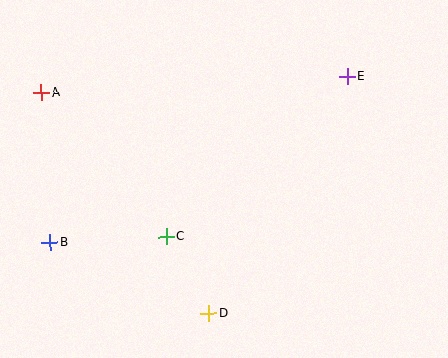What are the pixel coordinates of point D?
Point D is at (209, 314).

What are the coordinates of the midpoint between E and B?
The midpoint between E and B is at (199, 160).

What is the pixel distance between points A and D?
The distance between A and D is 277 pixels.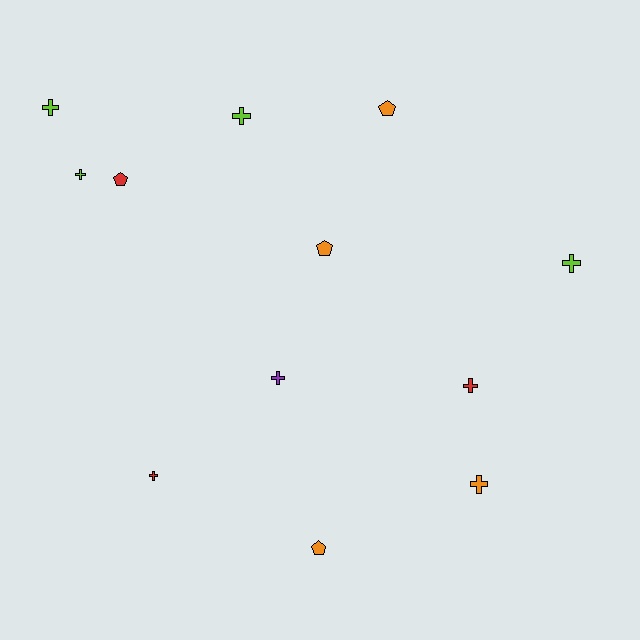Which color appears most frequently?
Lime, with 4 objects.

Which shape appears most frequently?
Cross, with 8 objects.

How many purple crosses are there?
There is 1 purple cross.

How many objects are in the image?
There are 12 objects.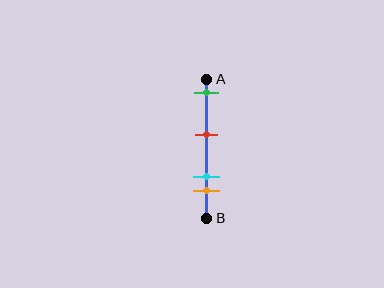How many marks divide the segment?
There are 4 marks dividing the segment.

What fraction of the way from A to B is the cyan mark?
The cyan mark is approximately 70% (0.7) of the way from A to B.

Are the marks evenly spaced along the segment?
No, the marks are not evenly spaced.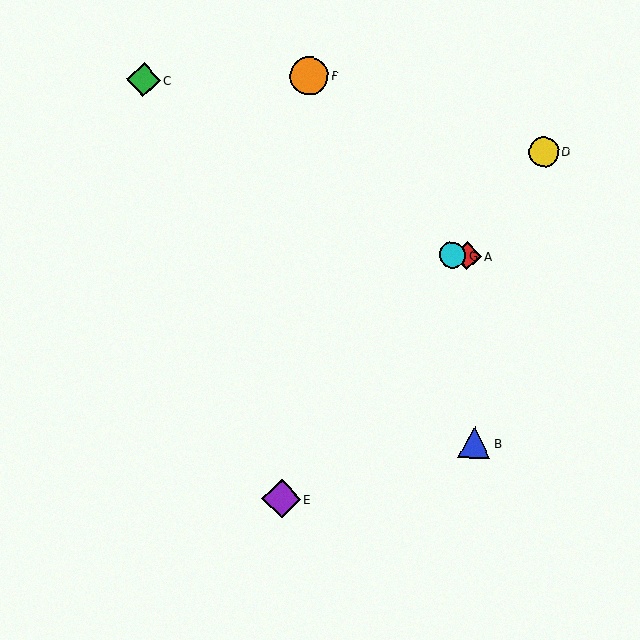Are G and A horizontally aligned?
Yes, both are at y≈256.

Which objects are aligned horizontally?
Objects A, G are aligned horizontally.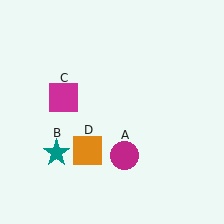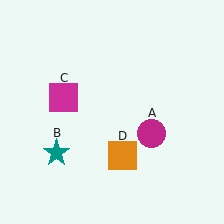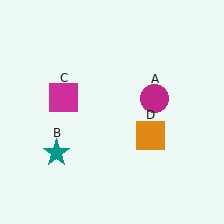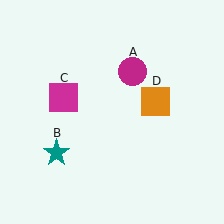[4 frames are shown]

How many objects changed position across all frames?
2 objects changed position: magenta circle (object A), orange square (object D).